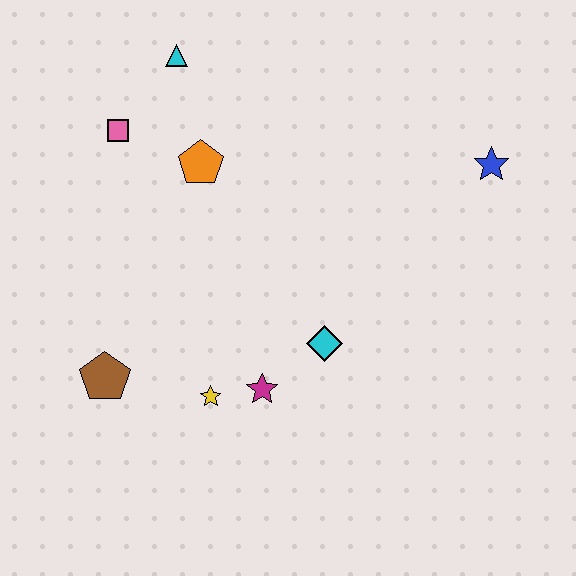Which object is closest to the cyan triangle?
The pink square is closest to the cyan triangle.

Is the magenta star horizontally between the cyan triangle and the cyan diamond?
Yes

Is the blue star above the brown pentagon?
Yes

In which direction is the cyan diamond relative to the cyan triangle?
The cyan diamond is below the cyan triangle.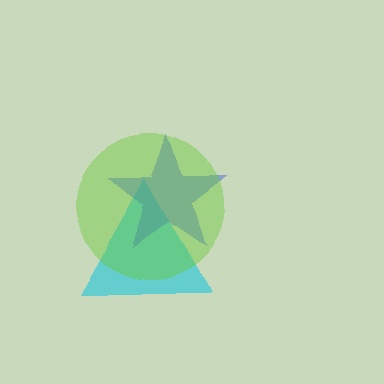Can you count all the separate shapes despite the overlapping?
Yes, there are 3 separate shapes.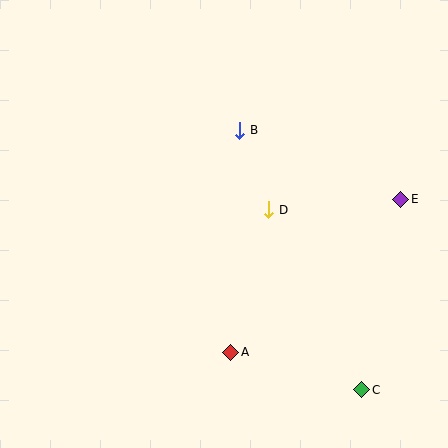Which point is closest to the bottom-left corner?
Point A is closest to the bottom-left corner.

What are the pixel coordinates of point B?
Point B is at (240, 130).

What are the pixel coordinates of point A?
Point A is at (231, 352).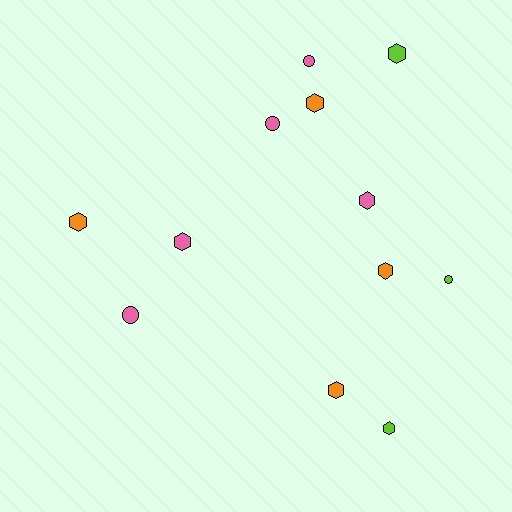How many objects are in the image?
There are 12 objects.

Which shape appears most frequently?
Hexagon, with 8 objects.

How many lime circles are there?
There is 1 lime circle.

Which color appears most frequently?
Pink, with 5 objects.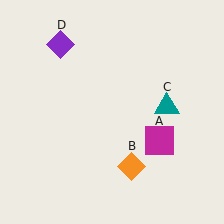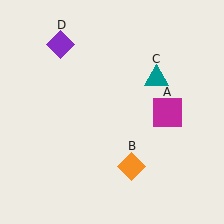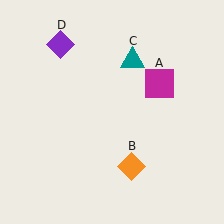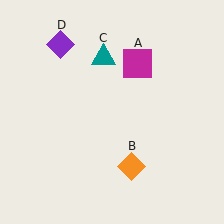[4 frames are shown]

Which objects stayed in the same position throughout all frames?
Orange diamond (object B) and purple diamond (object D) remained stationary.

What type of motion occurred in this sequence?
The magenta square (object A), teal triangle (object C) rotated counterclockwise around the center of the scene.